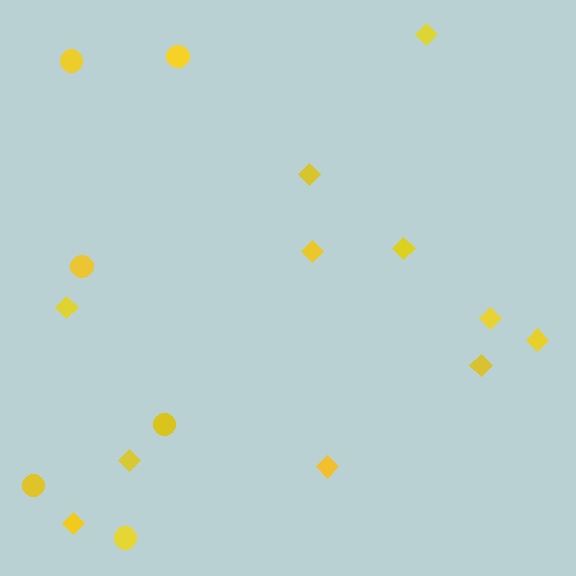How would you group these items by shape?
There are 2 groups: one group of circles (6) and one group of diamonds (11).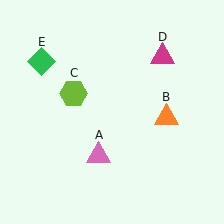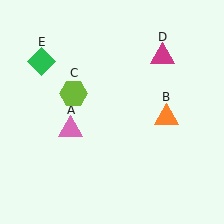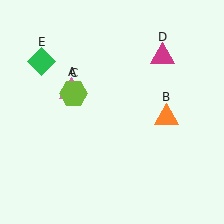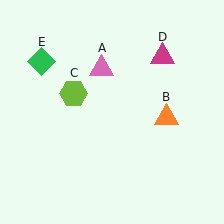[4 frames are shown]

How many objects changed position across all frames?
1 object changed position: pink triangle (object A).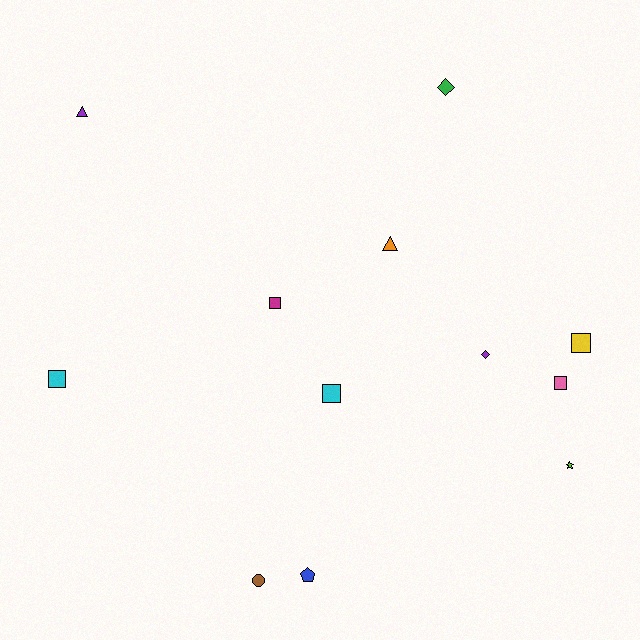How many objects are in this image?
There are 12 objects.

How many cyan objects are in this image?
There are 2 cyan objects.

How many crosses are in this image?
There are no crosses.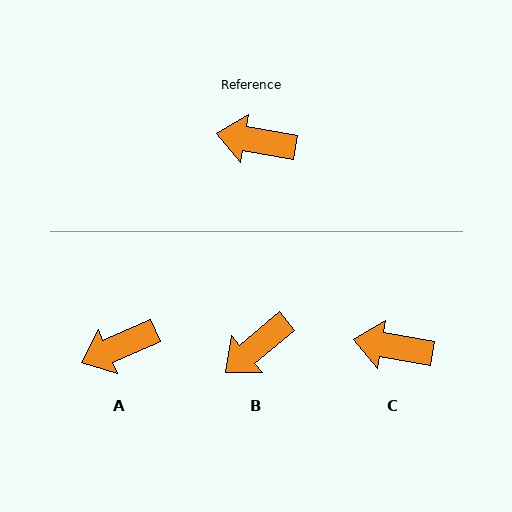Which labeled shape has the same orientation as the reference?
C.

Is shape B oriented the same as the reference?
No, it is off by about 50 degrees.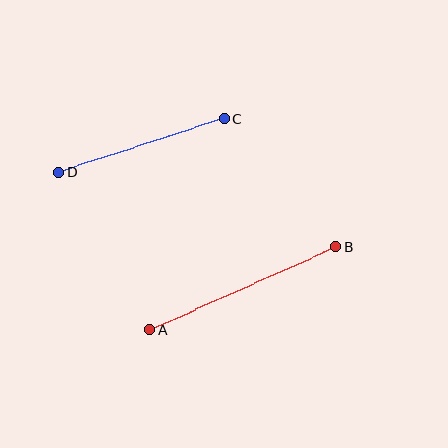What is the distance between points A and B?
The distance is approximately 204 pixels.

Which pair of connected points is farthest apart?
Points A and B are farthest apart.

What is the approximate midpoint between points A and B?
The midpoint is at approximately (243, 288) pixels.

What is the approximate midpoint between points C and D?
The midpoint is at approximately (142, 146) pixels.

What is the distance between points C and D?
The distance is approximately 174 pixels.